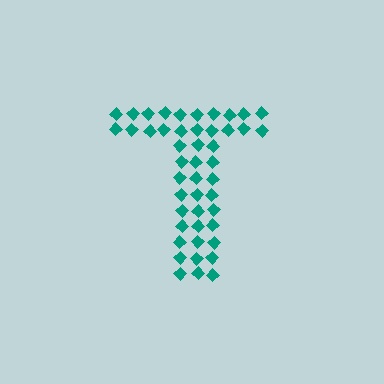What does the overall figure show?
The overall figure shows the letter T.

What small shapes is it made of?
It is made of small diamonds.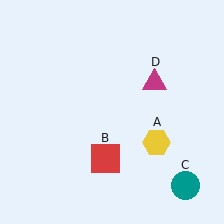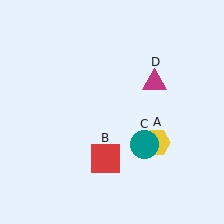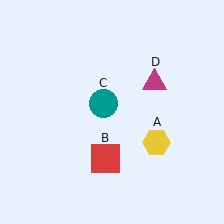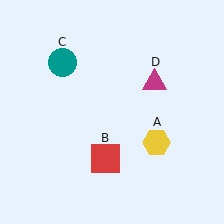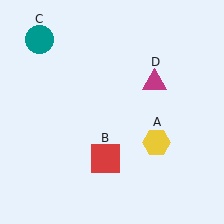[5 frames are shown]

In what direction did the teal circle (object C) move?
The teal circle (object C) moved up and to the left.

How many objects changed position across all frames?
1 object changed position: teal circle (object C).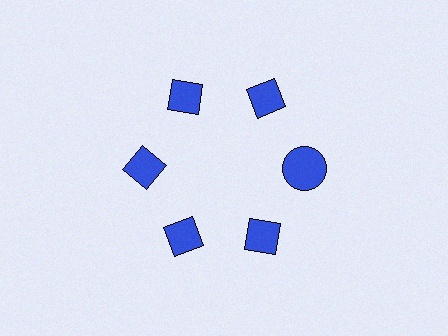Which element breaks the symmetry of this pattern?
The blue circle at roughly the 3 o'clock position breaks the symmetry. All other shapes are blue diamonds.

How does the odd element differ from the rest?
It has a different shape: circle instead of diamond.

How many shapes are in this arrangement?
There are 6 shapes arranged in a ring pattern.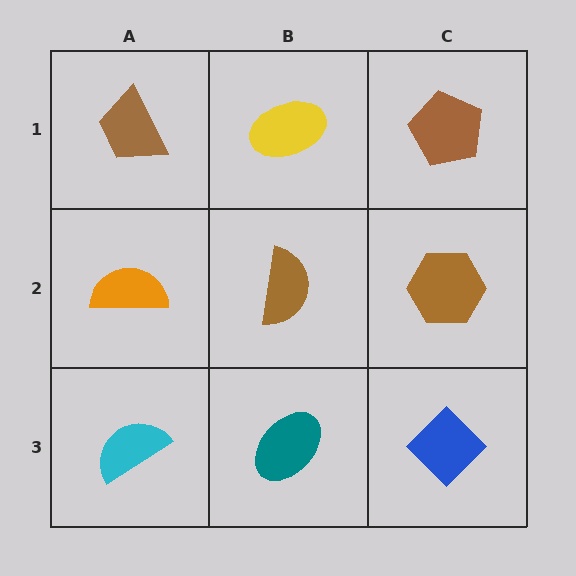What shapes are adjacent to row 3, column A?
An orange semicircle (row 2, column A), a teal ellipse (row 3, column B).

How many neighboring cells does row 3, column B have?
3.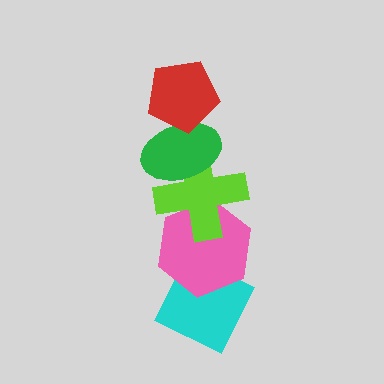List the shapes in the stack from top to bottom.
From top to bottom: the red pentagon, the green ellipse, the lime cross, the pink hexagon, the cyan diamond.